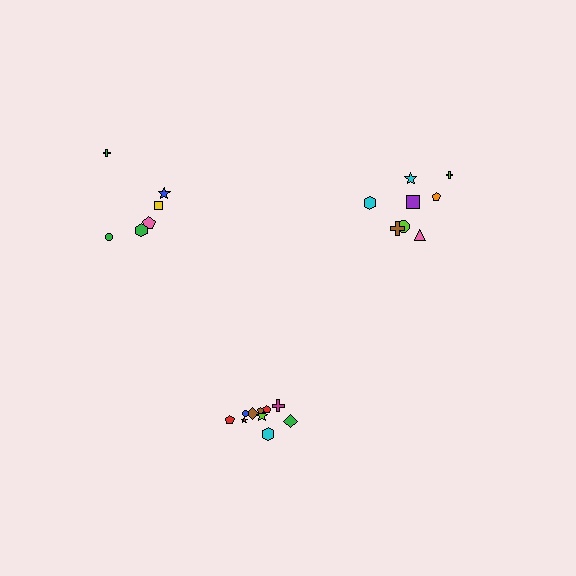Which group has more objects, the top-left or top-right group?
The top-right group.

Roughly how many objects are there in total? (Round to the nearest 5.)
Roughly 25 objects in total.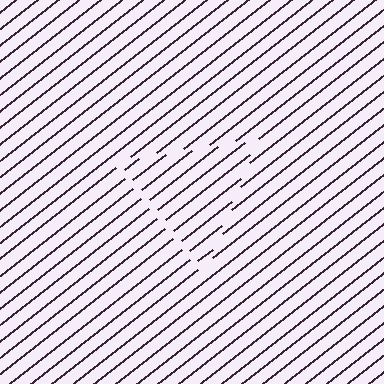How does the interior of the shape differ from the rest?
The interior of the shape contains the same grating, shifted by half a period — the contour is defined by the phase discontinuity where line-ends from the inner and outer gratings abut.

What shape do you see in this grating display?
An illusory triangle. The interior of the shape contains the same grating, shifted by half a period — the contour is defined by the phase discontinuity where line-ends from the inner and outer gratings abut.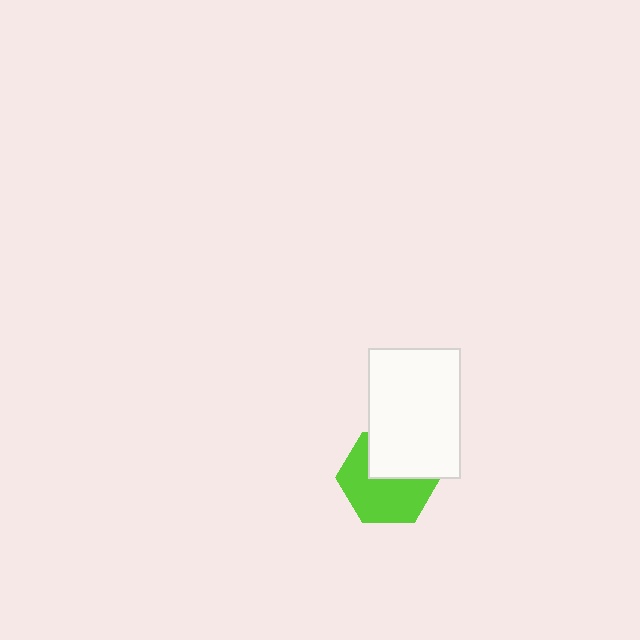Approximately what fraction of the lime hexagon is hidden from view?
Roughly 40% of the lime hexagon is hidden behind the white rectangle.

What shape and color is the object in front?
The object in front is a white rectangle.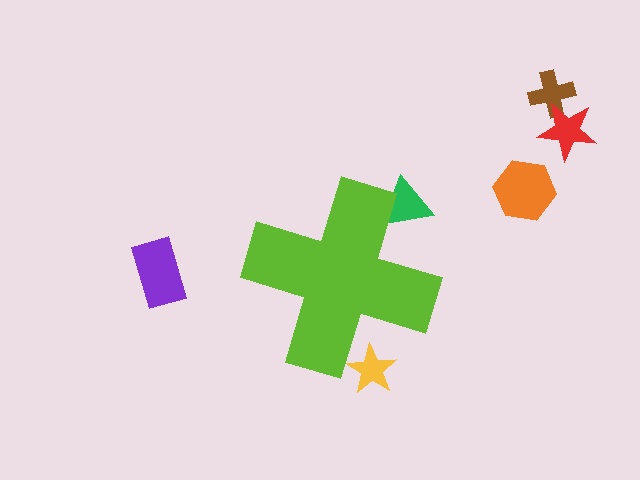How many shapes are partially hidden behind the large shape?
2 shapes are partially hidden.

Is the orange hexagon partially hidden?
No, the orange hexagon is fully visible.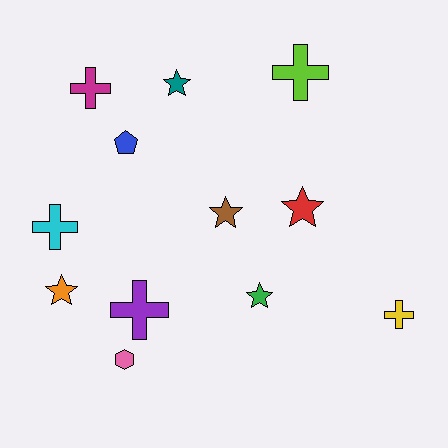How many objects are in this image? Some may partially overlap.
There are 12 objects.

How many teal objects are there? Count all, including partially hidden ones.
There is 1 teal object.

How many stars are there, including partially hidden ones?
There are 5 stars.